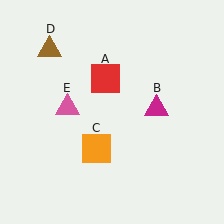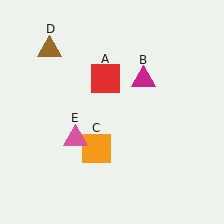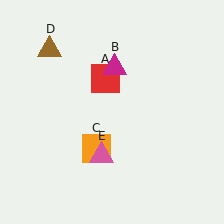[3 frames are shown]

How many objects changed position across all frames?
2 objects changed position: magenta triangle (object B), pink triangle (object E).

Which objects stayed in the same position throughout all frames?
Red square (object A) and orange square (object C) and brown triangle (object D) remained stationary.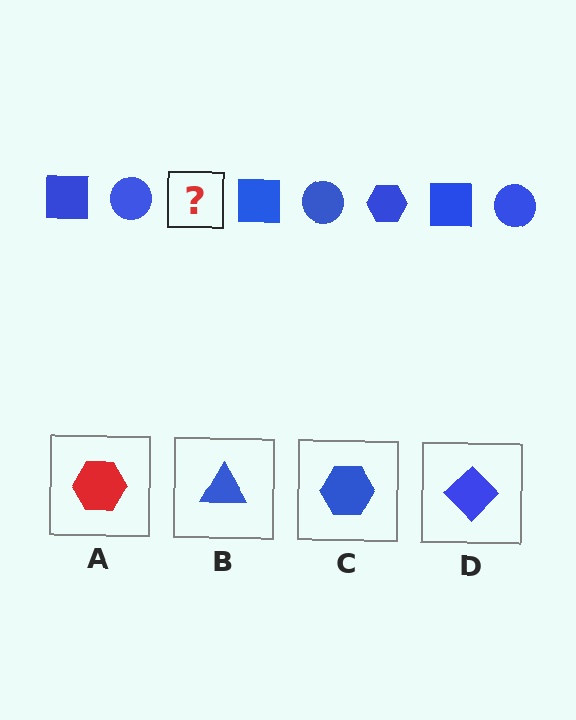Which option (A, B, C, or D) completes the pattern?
C.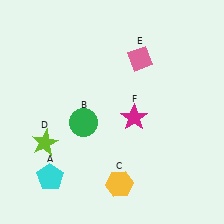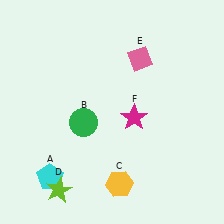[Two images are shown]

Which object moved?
The lime star (D) moved down.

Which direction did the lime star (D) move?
The lime star (D) moved down.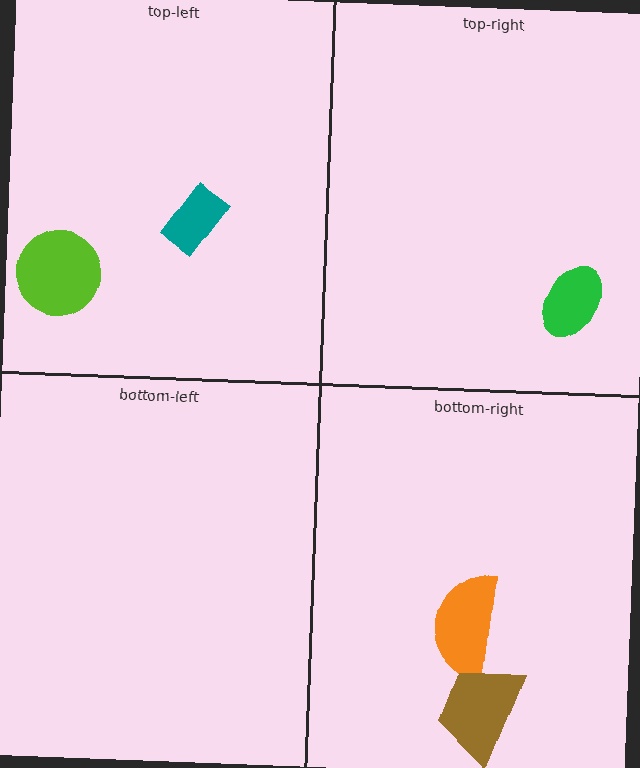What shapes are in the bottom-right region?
The orange semicircle, the brown trapezoid.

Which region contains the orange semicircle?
The bottom-right region.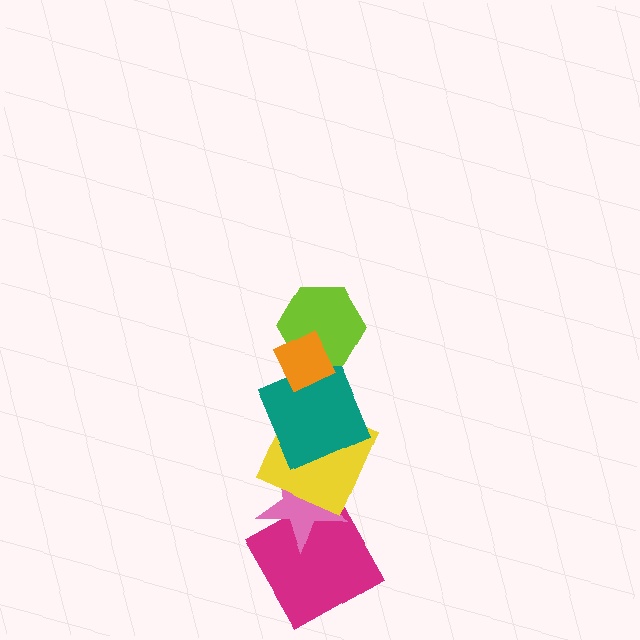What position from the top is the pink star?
The pink star is 5th from the top.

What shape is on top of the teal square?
The lime hexagon is on top of the teal square.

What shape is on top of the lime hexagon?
The orange diamond is on top of the lime hexagon.